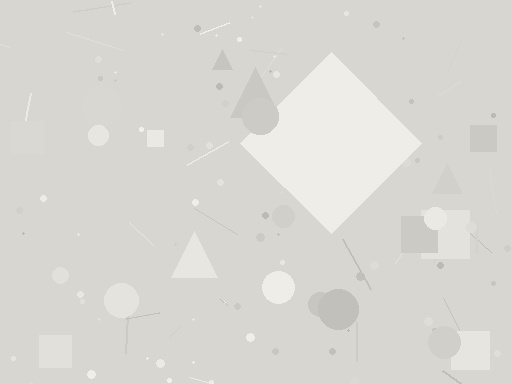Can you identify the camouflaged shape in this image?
The camouflaged shape is a diamond.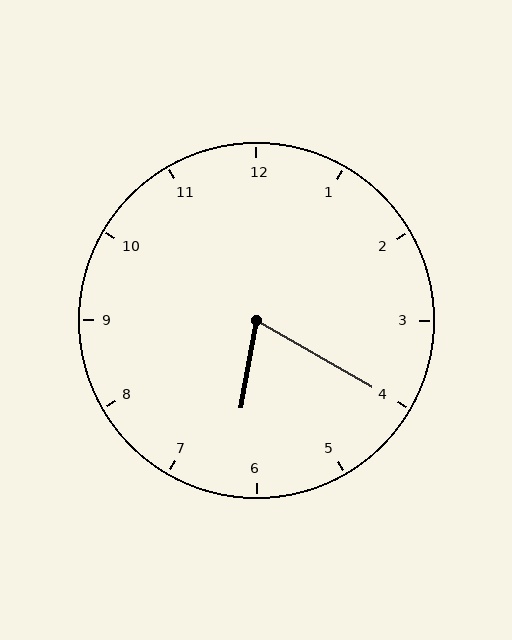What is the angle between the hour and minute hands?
Approximately 70 degrees.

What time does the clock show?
6:20.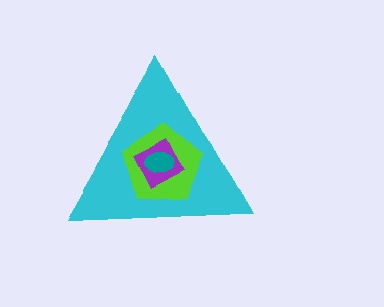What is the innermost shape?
The teal ellipse.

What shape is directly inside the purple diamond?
The teal ellipse.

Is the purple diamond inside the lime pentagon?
Yes.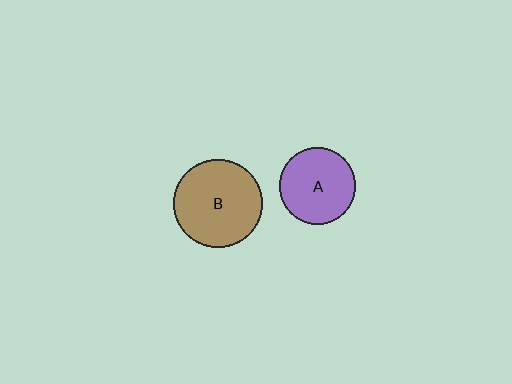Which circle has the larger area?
Circle B (brown).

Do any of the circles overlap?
No, none of the circles overlap.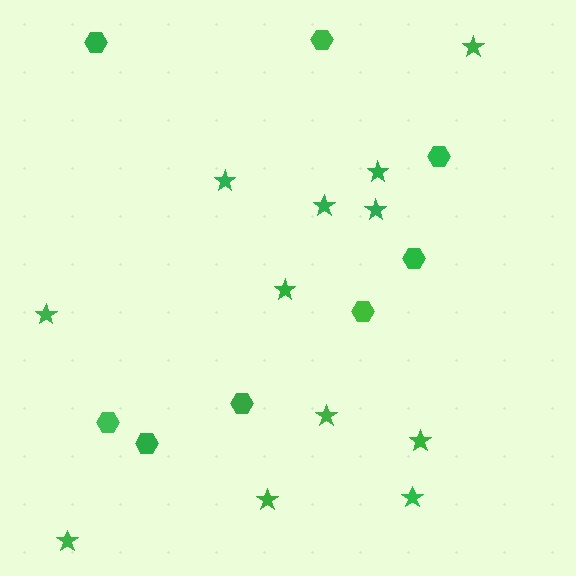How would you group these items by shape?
There are 2 groups: one group of hexagons (8) and one group of stars (12).